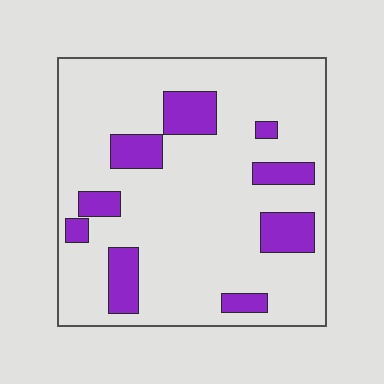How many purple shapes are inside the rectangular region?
9.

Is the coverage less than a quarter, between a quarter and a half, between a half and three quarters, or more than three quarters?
Less than a quarter.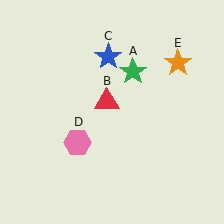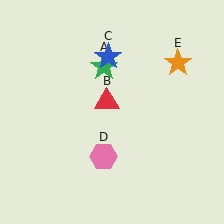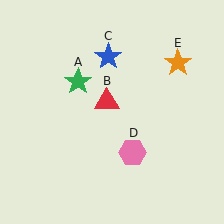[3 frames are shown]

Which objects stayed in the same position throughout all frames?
Red triangle (object B) and blue star (object C) and orange star (object E) remained stationary.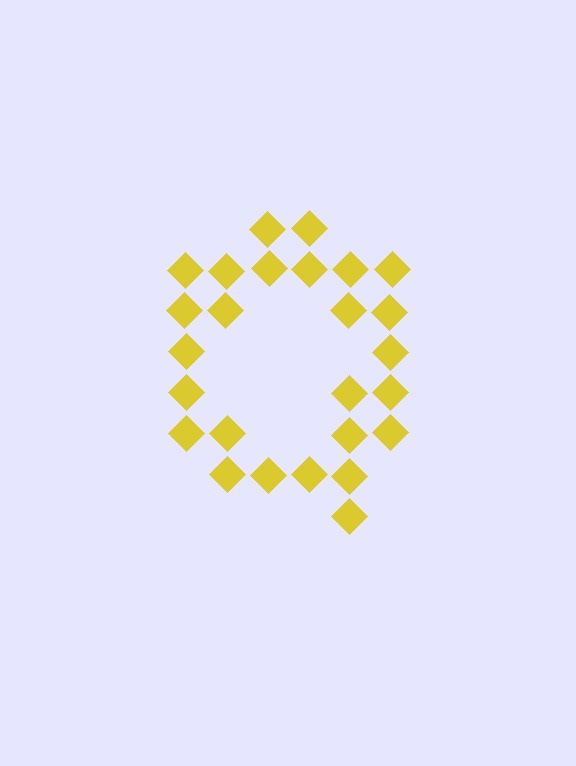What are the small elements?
The small elements are diamonds.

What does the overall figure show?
The overall figure shows the letter Q.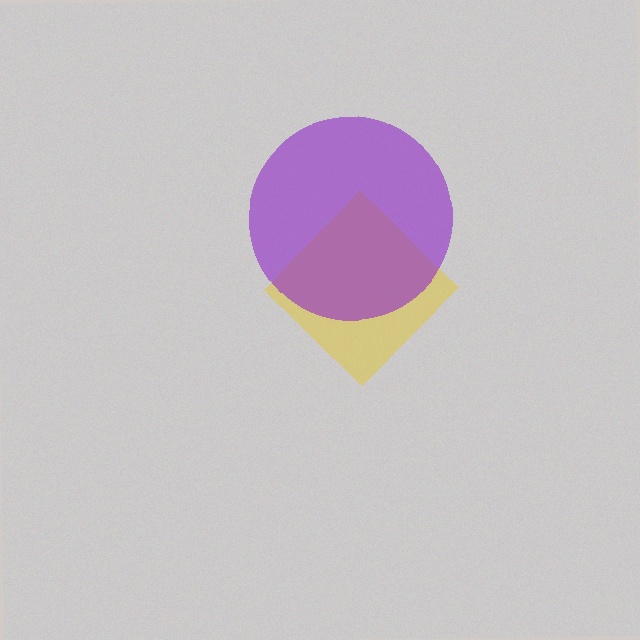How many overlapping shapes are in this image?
There are 2 overlapping shapes in the image.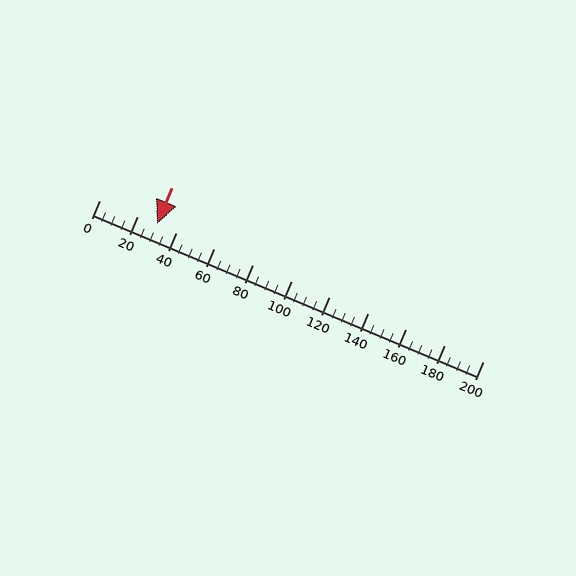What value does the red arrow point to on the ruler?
The red arrow points to approximately 30.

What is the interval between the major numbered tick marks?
The major tick marks are spaced 20 units apart.